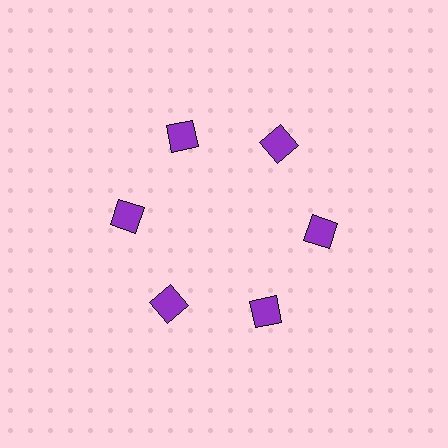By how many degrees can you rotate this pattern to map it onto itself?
The pattern maps onto itself every 60 degrees of rotation.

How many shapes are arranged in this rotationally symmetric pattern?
There are 6 shapes, arranged in 6 groups of 1.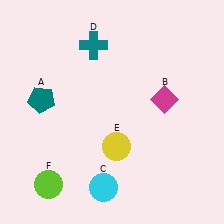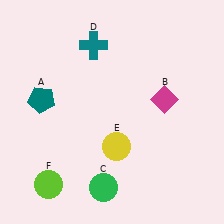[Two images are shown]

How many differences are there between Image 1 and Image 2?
There is 1 difference between the two images.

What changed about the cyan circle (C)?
In Image 1, C is cyan. In Image 2, it changed to green.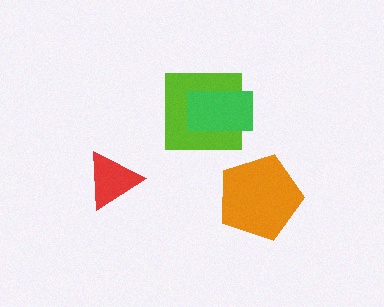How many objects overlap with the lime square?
1 object overlaps with the lime square.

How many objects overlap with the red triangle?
0 objects overlap with the red triangle.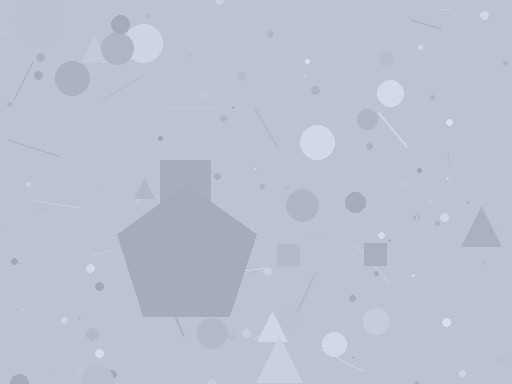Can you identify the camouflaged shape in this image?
The camouflaged shape is a pentagon.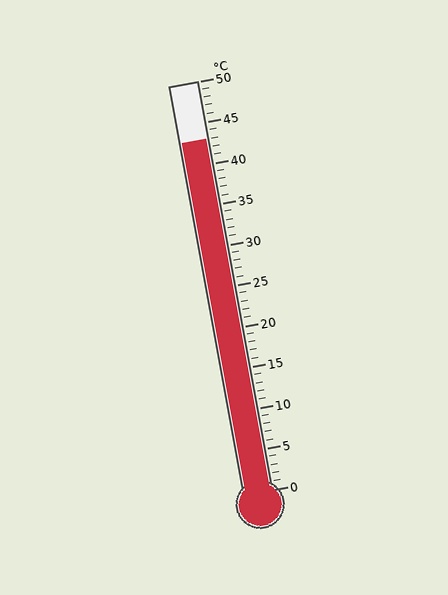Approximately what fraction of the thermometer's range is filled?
The thermometer is filled to approximately 85% of its range.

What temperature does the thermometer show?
The thermometer shows approximately 43°C.